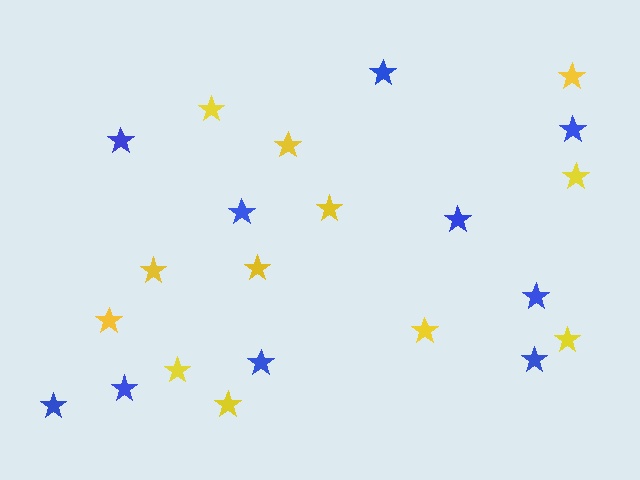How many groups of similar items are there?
There are 2 groups: one group of blue stars (10) and one group of yellow stars (12).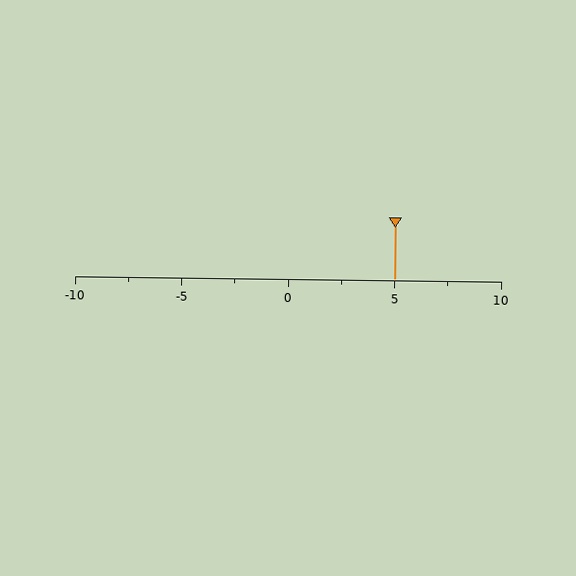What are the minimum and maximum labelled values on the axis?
The axis runs from -10 to 10.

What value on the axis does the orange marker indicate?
The marker indicates approximately 5.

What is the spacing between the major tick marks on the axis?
The major ticks are spaced 5 apart.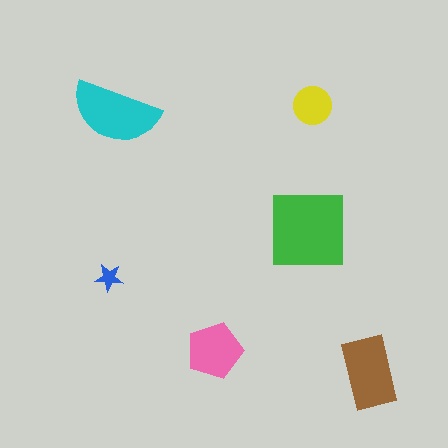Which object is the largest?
The green square.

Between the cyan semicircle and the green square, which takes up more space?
The green square.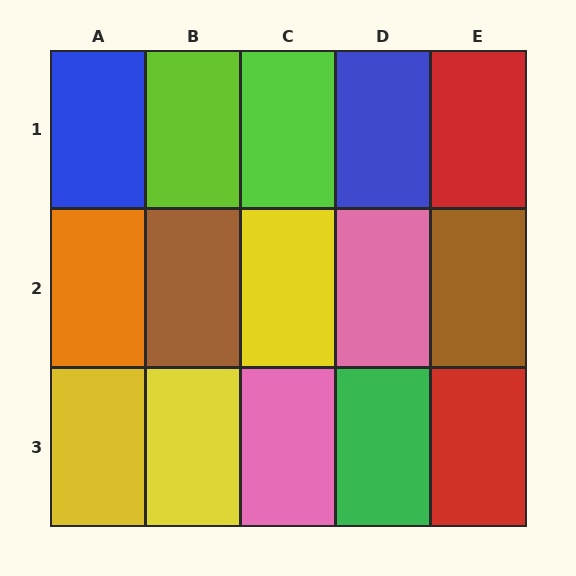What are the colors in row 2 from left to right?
Orange, brown, yellow, pink, brown.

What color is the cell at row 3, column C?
Pink.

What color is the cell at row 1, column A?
Blue.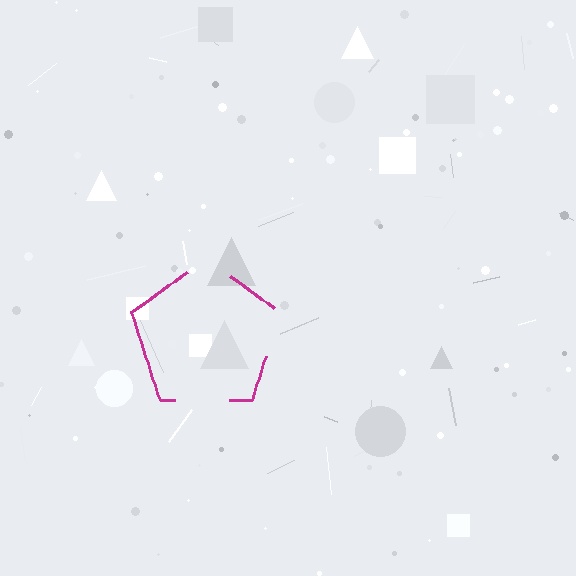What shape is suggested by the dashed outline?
The dashed outline suggests a pentagon.